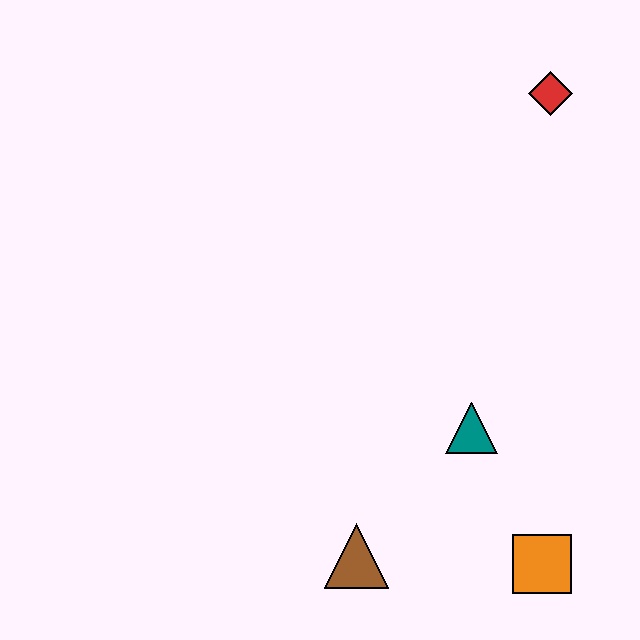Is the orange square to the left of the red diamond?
Yes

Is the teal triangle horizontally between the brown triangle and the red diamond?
Yes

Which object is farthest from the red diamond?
The brown triangle is farthest from the red diamond.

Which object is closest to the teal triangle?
The orange square is closest to the teal triangle.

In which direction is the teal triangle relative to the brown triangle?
The teal triangle is above the brown triangle.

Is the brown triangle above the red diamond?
No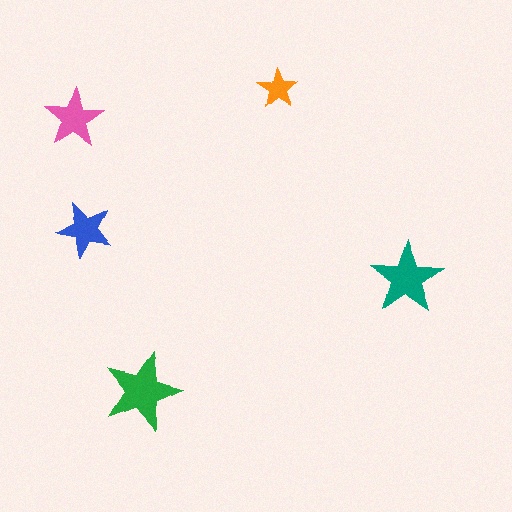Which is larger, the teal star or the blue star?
The teal one.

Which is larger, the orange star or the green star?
The green one.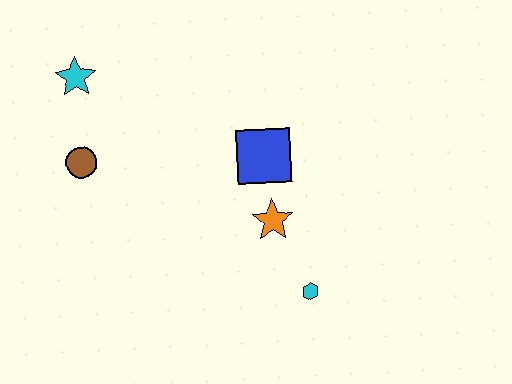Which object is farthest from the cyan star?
The cyan hexagon is farthest from the cyan star.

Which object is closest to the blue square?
The orange star is closest to the blue square.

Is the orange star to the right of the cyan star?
Yes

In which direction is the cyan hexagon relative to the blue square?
The cyan hexagon is below the blue square.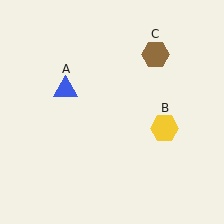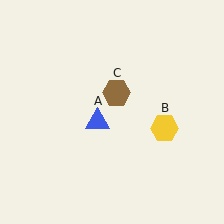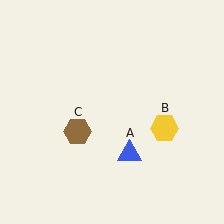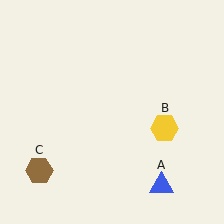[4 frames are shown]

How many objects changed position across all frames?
2 objects changed position: blue triangle (object A), brown hexagon (object C).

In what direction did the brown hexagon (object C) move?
The brown hexagon (object C) moved down and to the left.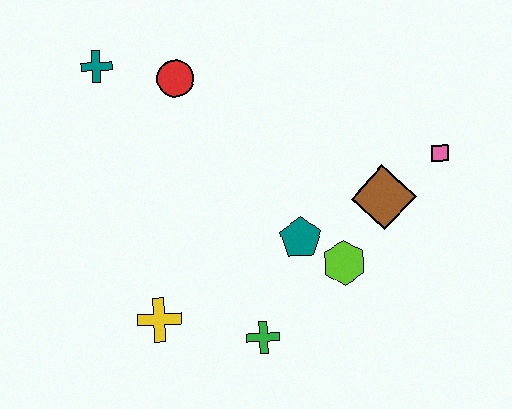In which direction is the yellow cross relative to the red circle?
The yellow cross is below the red circle.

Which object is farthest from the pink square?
The teal cross is farthest from the pink square.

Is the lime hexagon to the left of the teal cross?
No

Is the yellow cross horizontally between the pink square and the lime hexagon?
No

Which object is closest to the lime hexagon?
The teal pentagon is closest to the lime hexagon.